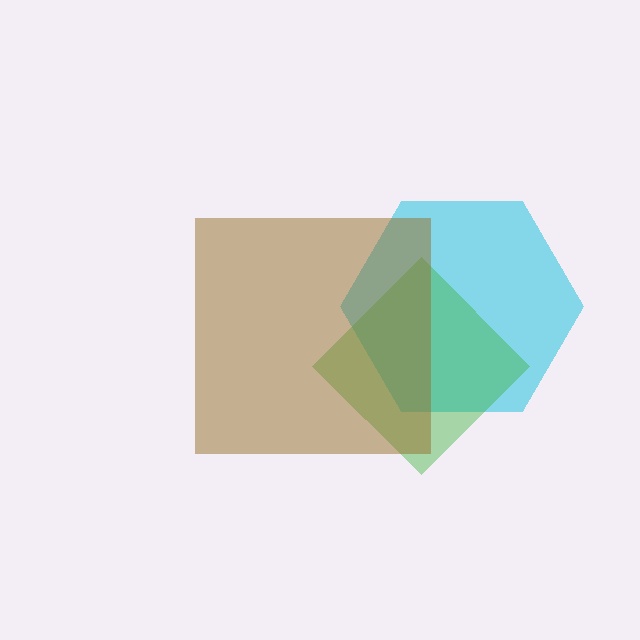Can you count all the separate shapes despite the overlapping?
Yes, there are 3 separate shapes.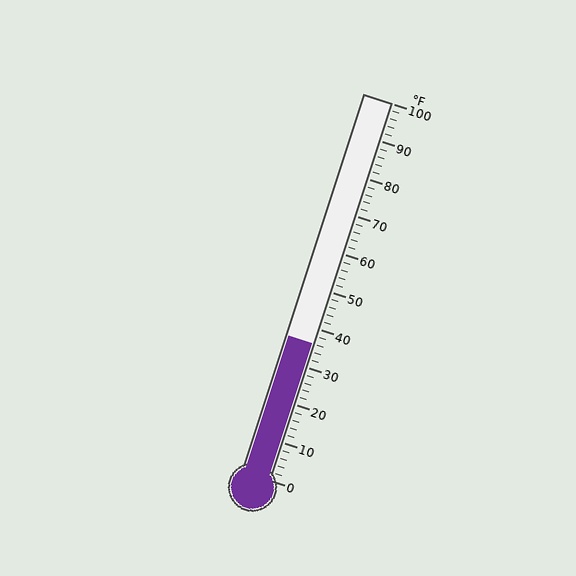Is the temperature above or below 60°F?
The temperature is below 60°F.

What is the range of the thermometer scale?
The thermometer scale ranges from 0°F to 100°F.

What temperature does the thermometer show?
The thermometer shows approximately 36°F.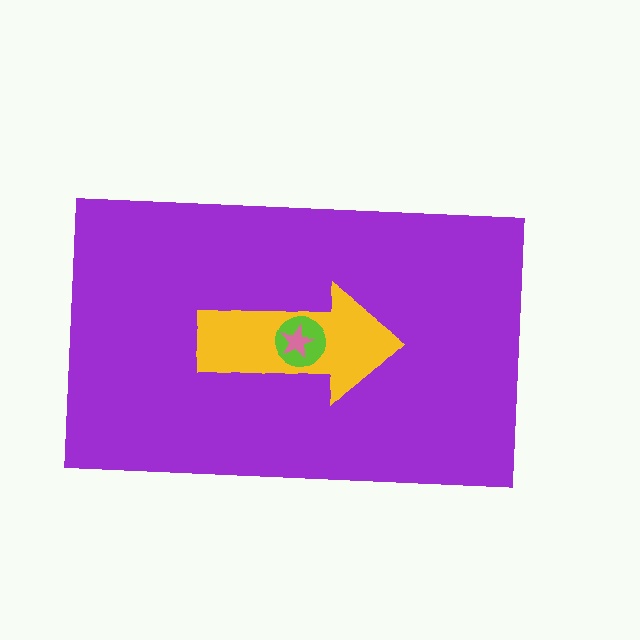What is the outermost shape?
The purple rectangle.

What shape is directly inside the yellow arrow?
The lime circle.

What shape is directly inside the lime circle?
The pink star.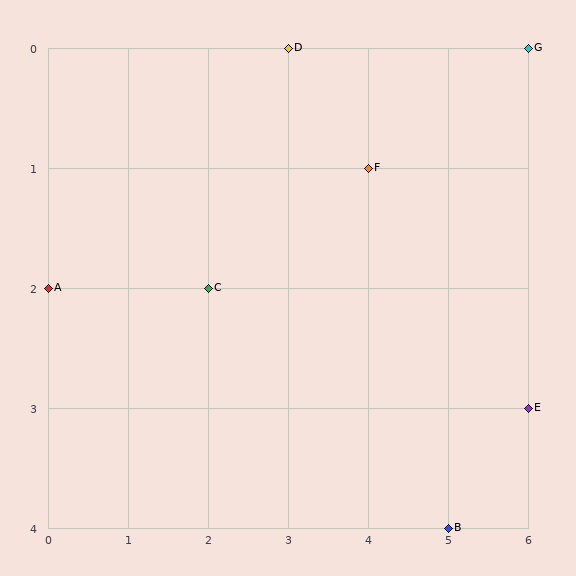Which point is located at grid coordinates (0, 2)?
Point A is at (0, 2).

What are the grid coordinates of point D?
Point D is at grid coordinates (3, 0).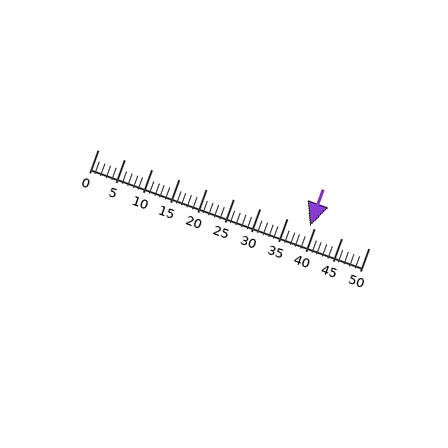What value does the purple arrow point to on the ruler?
The purple arrow points to approximately 39.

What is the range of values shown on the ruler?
The ruler shows values from 0 to 50.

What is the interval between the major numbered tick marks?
The major tick marks are spaced 5 units apart.